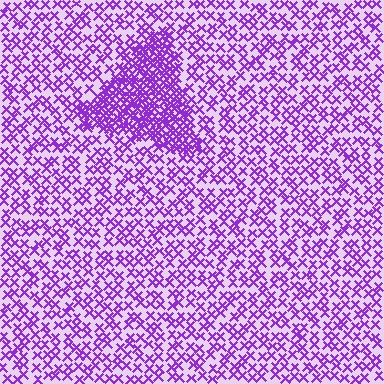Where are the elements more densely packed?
The elements are more densely packed inside the triangle boundary.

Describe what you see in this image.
The image contains small purple elements arranged at two different densities. A triangle-shaped region is visible where the elements are more densely packed than the surrounding area.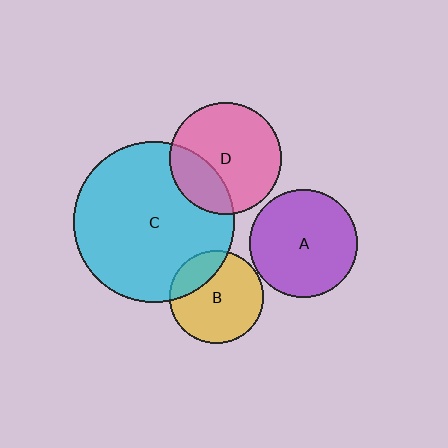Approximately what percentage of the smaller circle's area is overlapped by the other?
Approximately 25%.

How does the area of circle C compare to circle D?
Approximately 2.1 times.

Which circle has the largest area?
Circle C (cyan).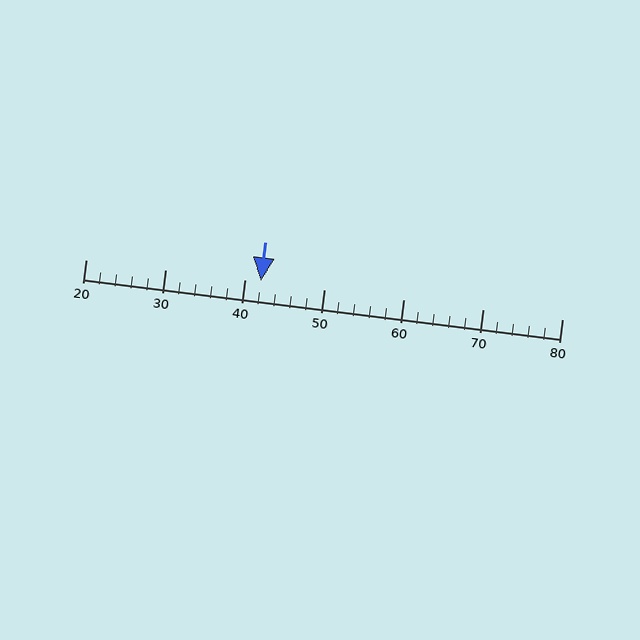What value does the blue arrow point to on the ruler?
The blue arrow points to approximately 42.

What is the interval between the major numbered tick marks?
The major tick marks are spaced 10 units apart.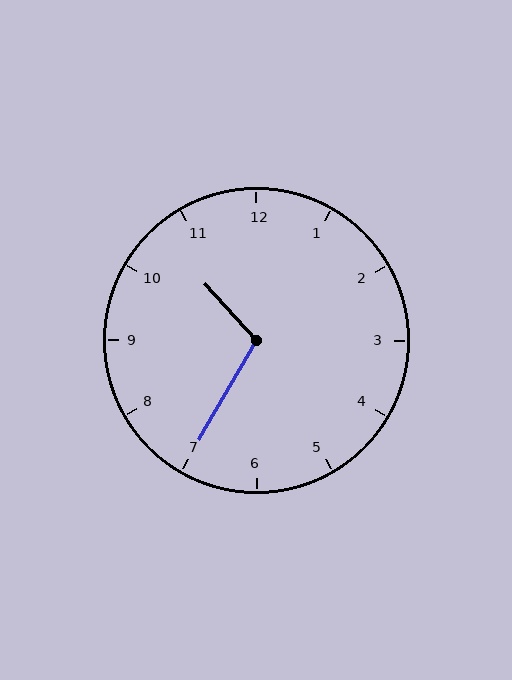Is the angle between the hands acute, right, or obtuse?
It is obtuse.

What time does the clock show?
10:35.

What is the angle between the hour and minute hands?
Approximately 108 degrees.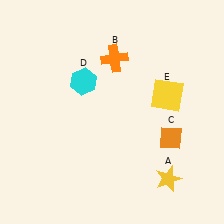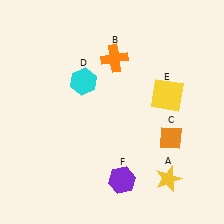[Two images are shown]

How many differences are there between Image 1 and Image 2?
There is 1 difference between the two images.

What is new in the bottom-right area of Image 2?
A purple hexagon (F) was added in the bottom-right area of Image 2.